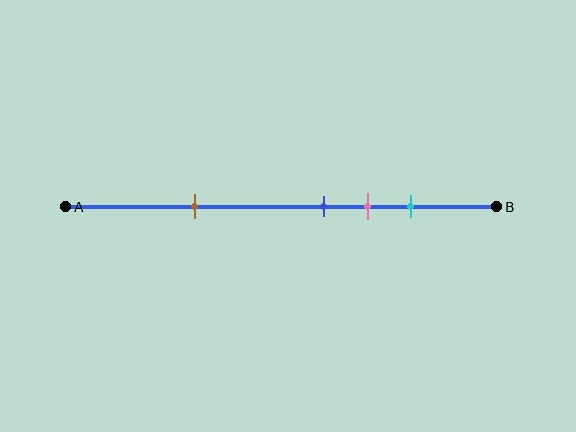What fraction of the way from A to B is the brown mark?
The brown mark is approximately 30% (0.3) of the way from A to B.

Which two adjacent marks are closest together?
The blue and pink marks are the closest adjacent pair.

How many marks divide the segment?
There are 4 marks dividing the segment.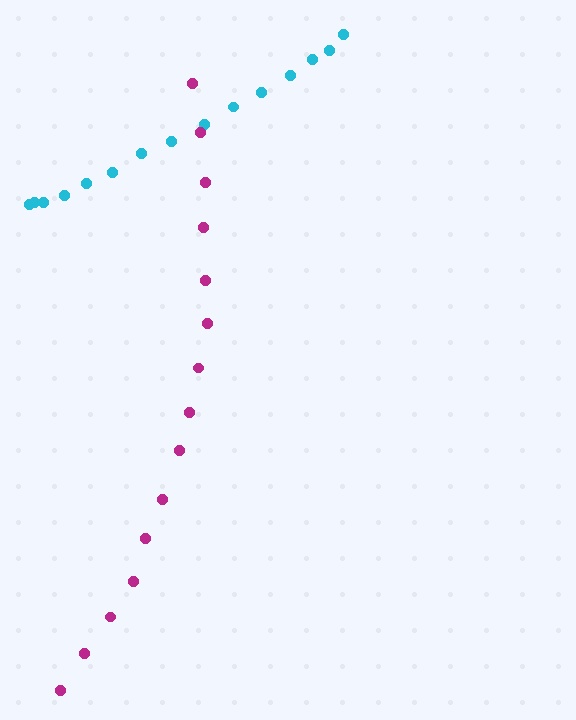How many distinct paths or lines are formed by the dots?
There are 2 distinct paths.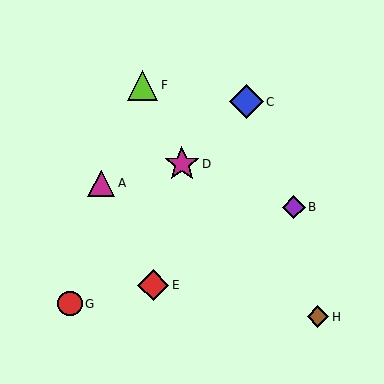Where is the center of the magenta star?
The center of the magenta star is at (182, 164).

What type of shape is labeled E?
Shape E is a red diamond.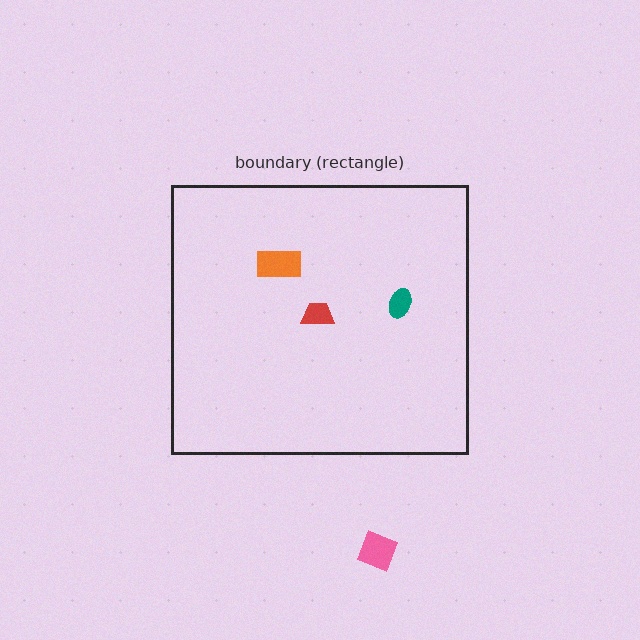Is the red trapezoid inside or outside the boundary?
Inside.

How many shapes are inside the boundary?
3 inside, 1 outside.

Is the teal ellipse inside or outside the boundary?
Inside.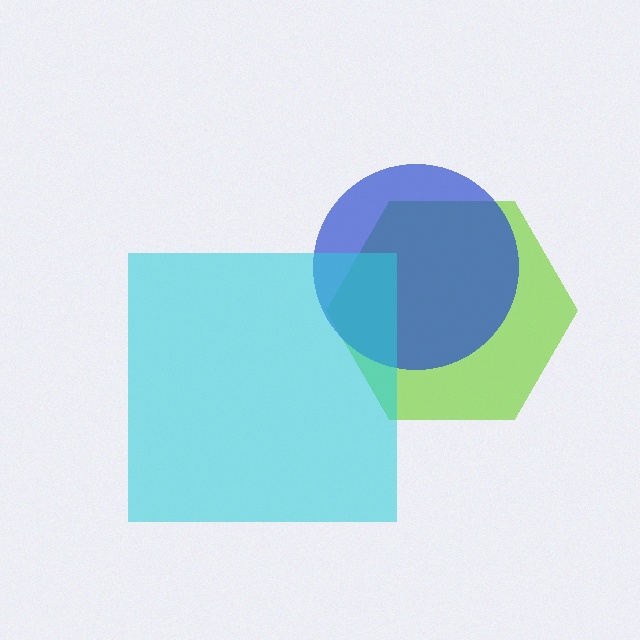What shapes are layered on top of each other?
The layered shapes are: a lime hexagon, a blue circle, a cyan square.